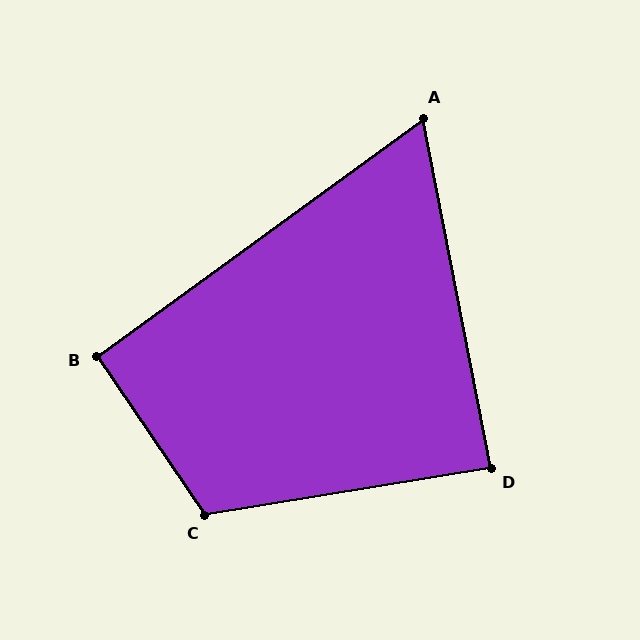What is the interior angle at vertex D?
Approximately 88 degrees (approximately right).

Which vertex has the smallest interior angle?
A, at approximately 65 degrees.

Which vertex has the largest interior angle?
C, at approximately 115 degrees.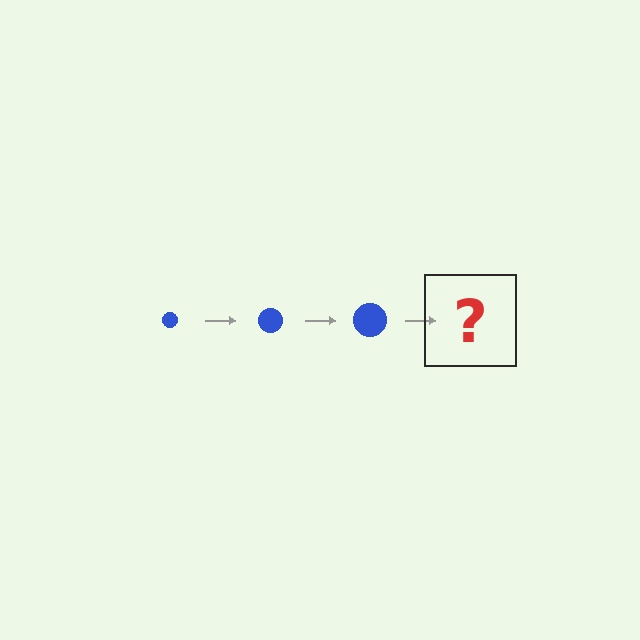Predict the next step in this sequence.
The next step is a blue circle, larger than the previous one.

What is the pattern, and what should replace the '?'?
The pattern is that the circle gets progressively larger each step. The '?' should be a blue circle, larger than the previous one.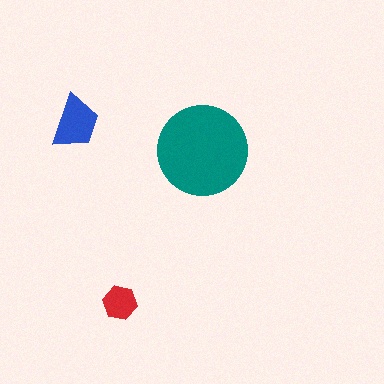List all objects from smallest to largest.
The red hexagon, the blue trapezoid, the teal circle.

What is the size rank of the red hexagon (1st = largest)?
3rd.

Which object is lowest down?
The red hexagon is bottommost.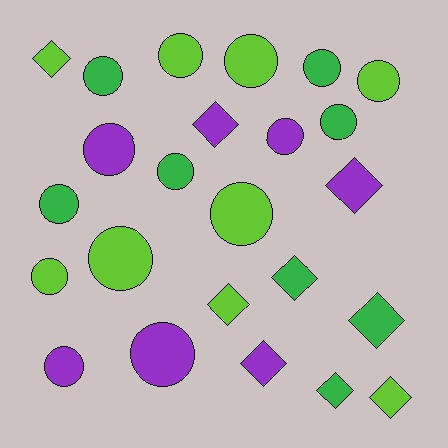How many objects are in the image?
There are 24 objects.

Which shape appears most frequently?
Circle, with 15 objects.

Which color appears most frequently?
Lime, with 9 objects.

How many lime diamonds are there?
There are 3 lime diamonds.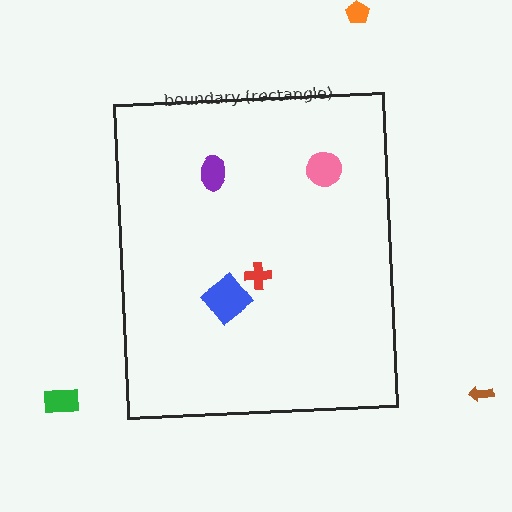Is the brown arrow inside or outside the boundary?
Outside.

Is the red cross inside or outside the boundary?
Inside.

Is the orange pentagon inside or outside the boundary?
Outside.